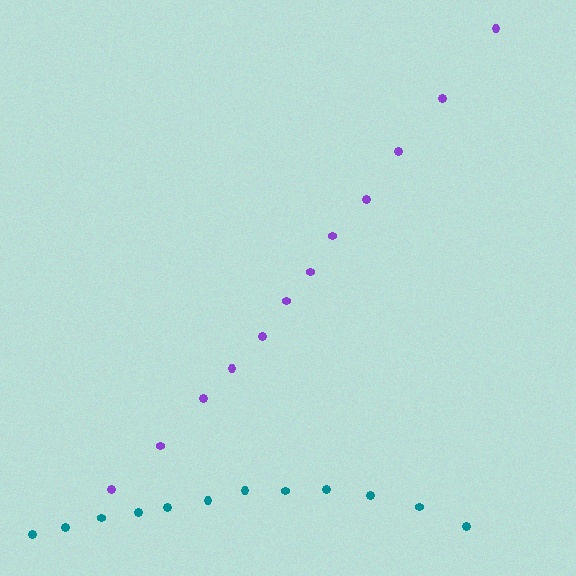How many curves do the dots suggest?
There are 2 distinct paths.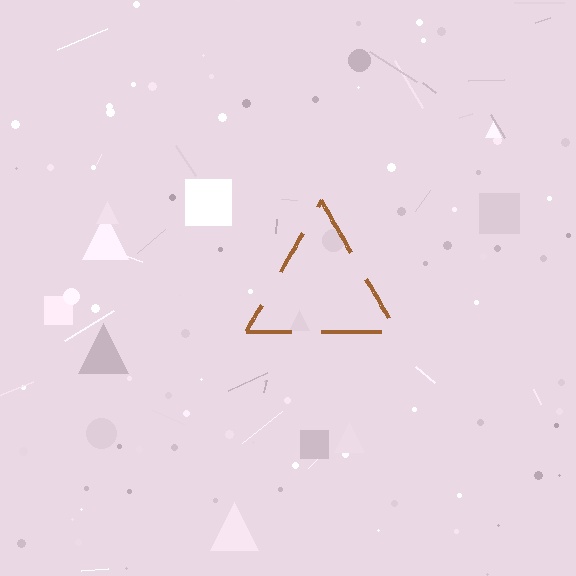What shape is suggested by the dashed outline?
The dashed outline suggests a triangle.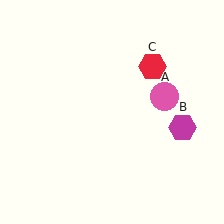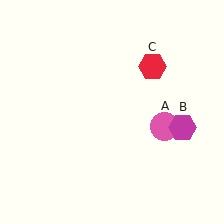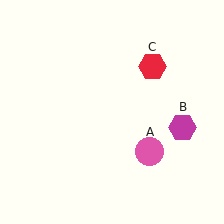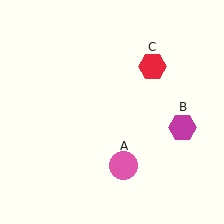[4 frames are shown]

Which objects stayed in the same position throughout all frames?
Magenta hexagon (object B) and red hexagon (object C) remained stationary.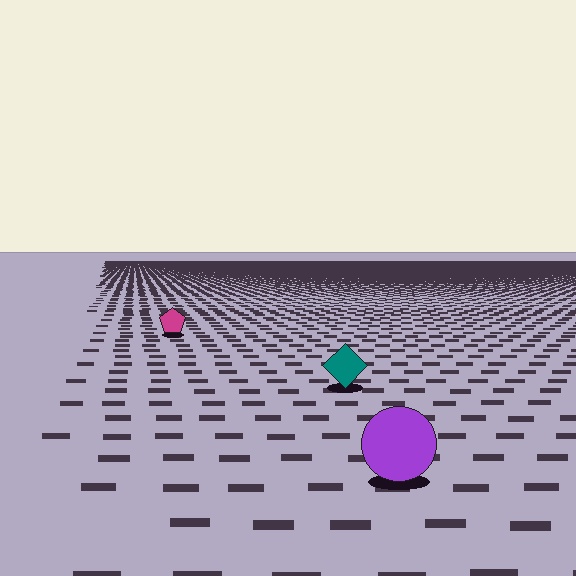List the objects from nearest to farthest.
From nearest to farthest: the purple circle, the teal diamond, the magenta pentagon.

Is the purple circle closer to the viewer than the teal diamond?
Yes. The purple circle is closer — you can tell from the texture gradient: the ground texture is coarser near it.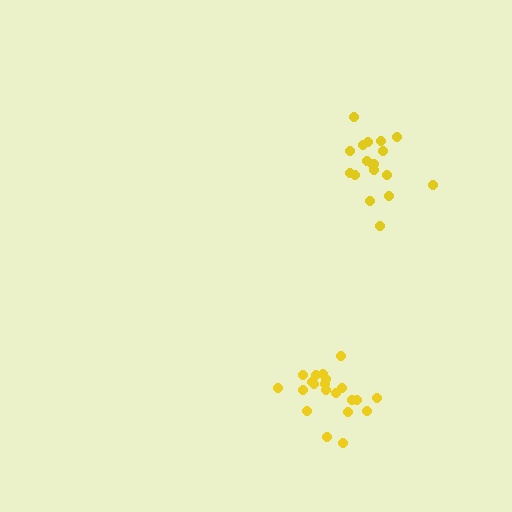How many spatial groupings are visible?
There are 2 spatial groupings.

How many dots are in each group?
Group 1: 21 dots, Group 2: 18 dots (39 total).